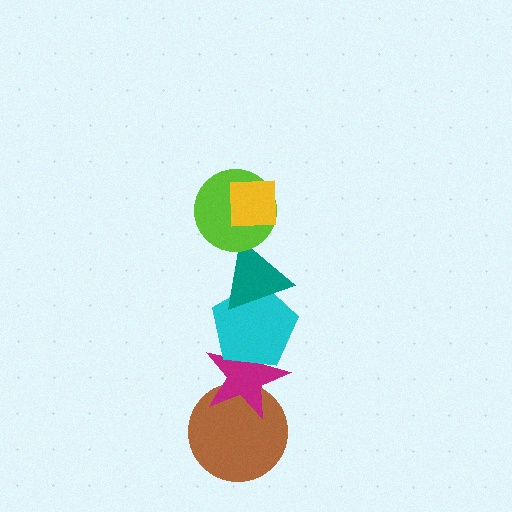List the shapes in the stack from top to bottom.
From top to bottom: the yellow square, the lime circle, the teal triangle, the cyan pentagon, the magenta star, the brown circle.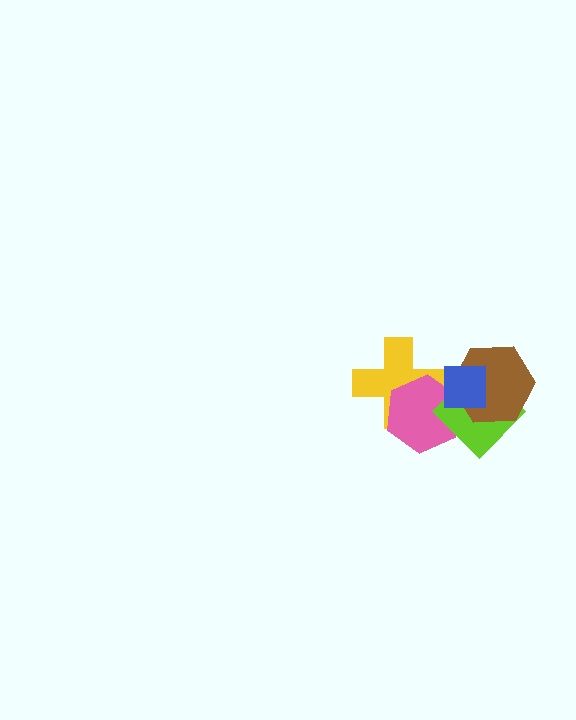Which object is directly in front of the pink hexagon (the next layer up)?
The lime diamond is directly in front of the pink hexagon.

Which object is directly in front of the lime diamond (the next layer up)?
The brown hexagon is directly in front of the lime diamond.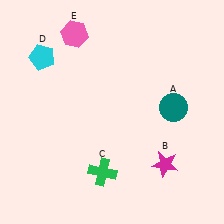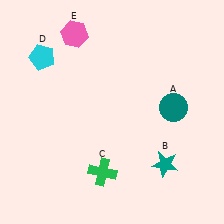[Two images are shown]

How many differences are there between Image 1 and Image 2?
There is 1 difference between the two images.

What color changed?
The star (B) changed from magenta in Image 1 to teal in Image 2.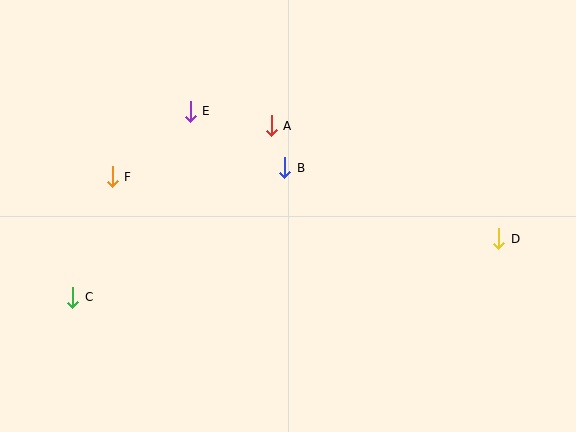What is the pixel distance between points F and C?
The distance between F and C is 127 pixels.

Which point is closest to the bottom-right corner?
Point D is closest to the bottom-right corner.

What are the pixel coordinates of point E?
Point E is at (190, 111).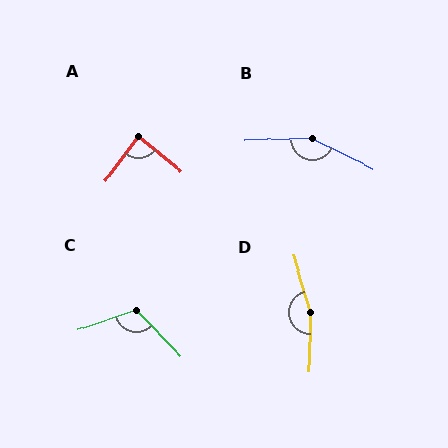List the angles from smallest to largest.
A (87°), C (115°), B (151°), D (163°).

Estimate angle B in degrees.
Approximately 151 degrees.